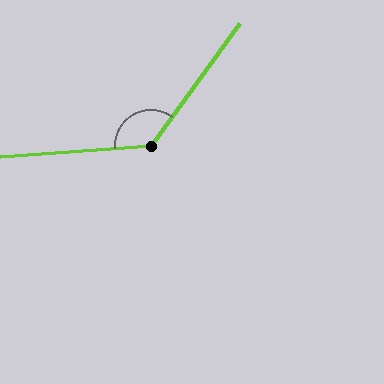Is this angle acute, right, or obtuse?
It is obtuse.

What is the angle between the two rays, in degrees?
Approximately 130 degrees.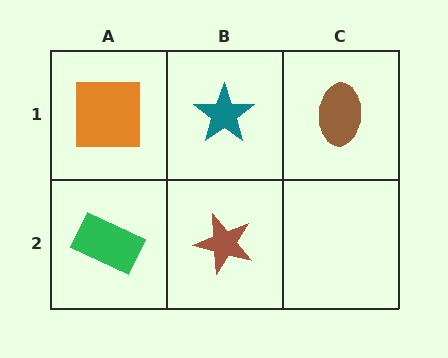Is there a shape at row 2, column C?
No, that cell is empty.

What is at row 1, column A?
An orange square.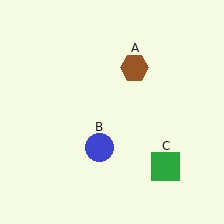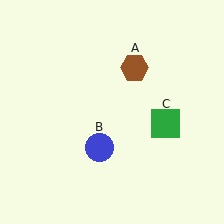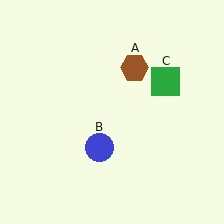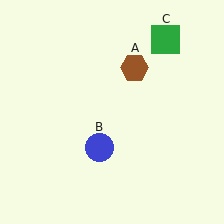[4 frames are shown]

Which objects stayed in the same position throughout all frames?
Brown hexagon (object A) and blue circle (object B) remained stationary.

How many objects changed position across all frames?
1 object changed position: green square (object C).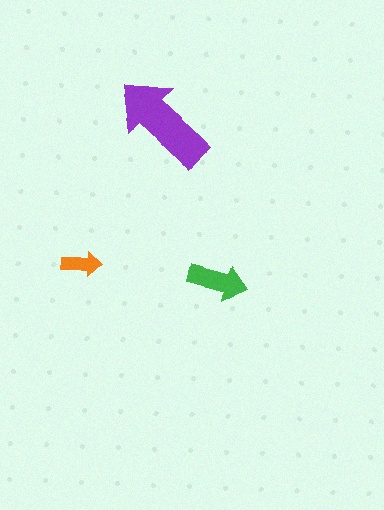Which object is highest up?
The purple arrow is topmost.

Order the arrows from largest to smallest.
the purple one, the green one, the orange one.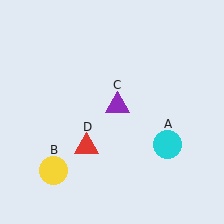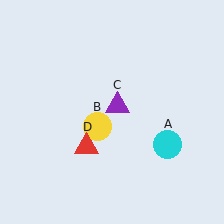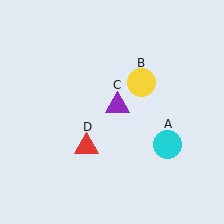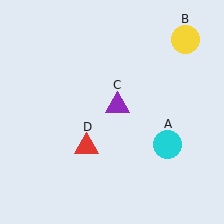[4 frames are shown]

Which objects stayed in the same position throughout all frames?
Cyan circle (object A) and purple triangle (object C) and red triangle (object D) remained stationary.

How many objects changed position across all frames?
1 object changed position: yellow circle (object B).